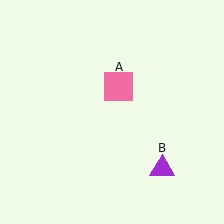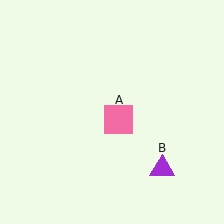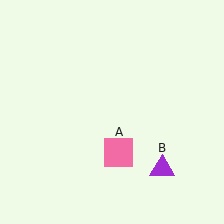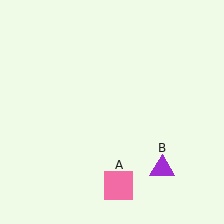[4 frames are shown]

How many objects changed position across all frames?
1 object changed position: pink square (object A).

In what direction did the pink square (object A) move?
The pink square (object A) moved down.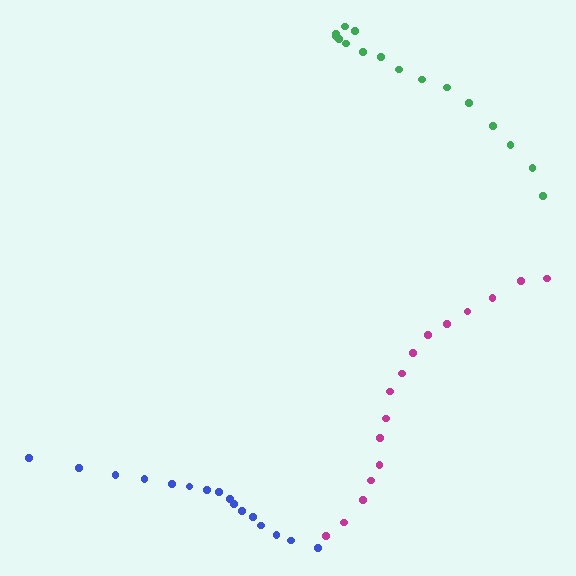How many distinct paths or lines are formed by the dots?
There are 3 distinct paths.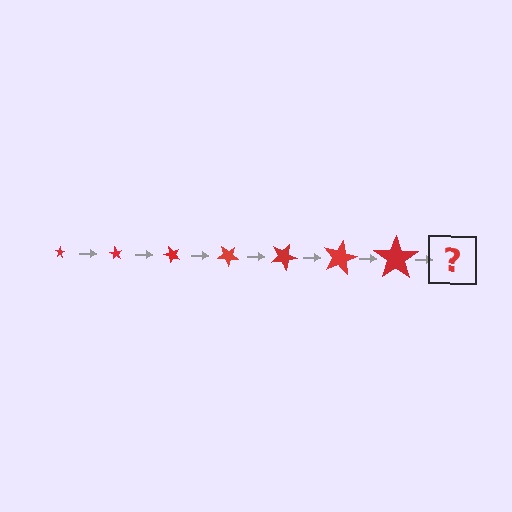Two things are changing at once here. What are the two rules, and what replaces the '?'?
The two rules are that the star grows larger each step and it rotates 60 degrees each step. The '?' should be a star, larger than the previous one and rotated 420 degrees from the start.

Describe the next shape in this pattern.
It should be a star, larger than the previous one and rotated 420 degrees from the start.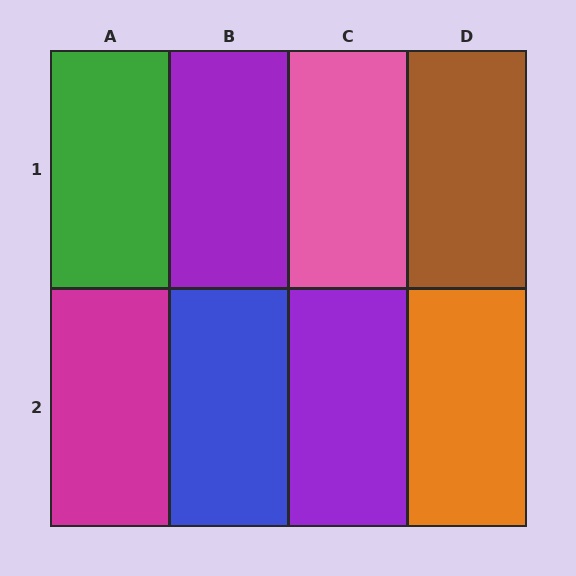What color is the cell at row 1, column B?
Purple.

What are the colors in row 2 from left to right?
Magenta, blue, purple, orange.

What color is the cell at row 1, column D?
Brown.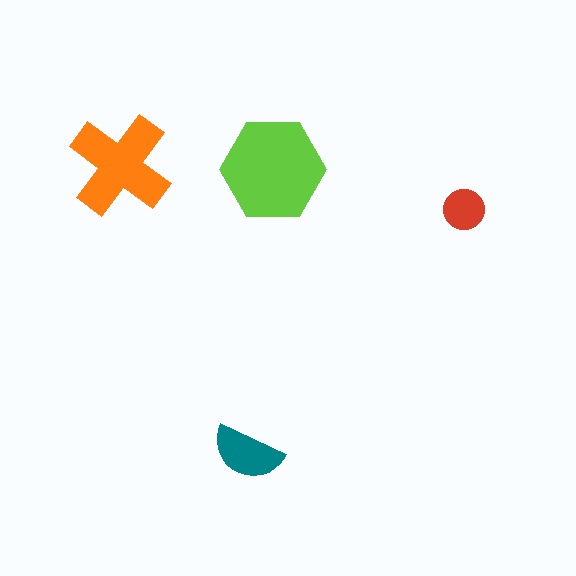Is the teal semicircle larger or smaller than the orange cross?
Smaller.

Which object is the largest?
The lime hexagon.